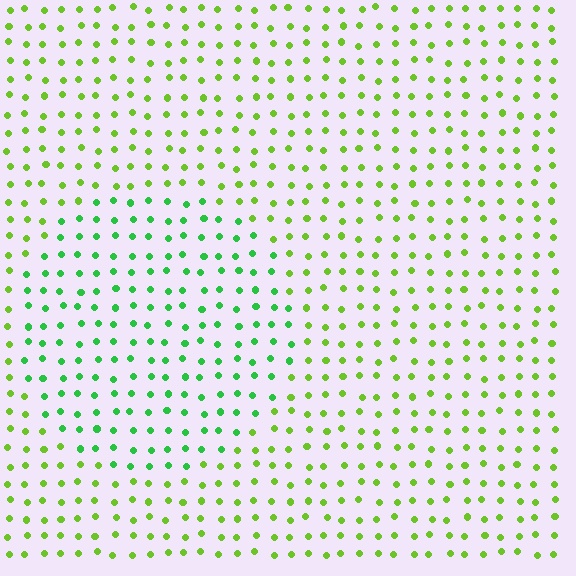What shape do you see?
I see a circle.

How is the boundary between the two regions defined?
The boundary is defined purely by a slight shift in hue (about 36 degrees). Spacing, size, and orientation are identical on both sides.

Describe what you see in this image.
The image is filled with small lime elements in a uniform arrangement. A circle-shaped region is visible where the elements are tinted to a slightly different hue, forming a subtle color boundary.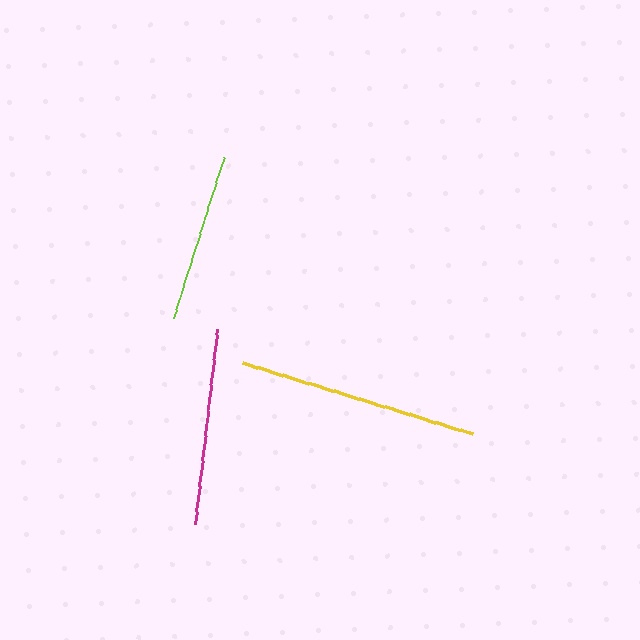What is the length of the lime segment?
The lime segment is approximately 168 pixels long.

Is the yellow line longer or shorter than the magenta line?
The yellow line is longer than the magenta line.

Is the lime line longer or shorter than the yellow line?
The yellow line is longer than the lime line.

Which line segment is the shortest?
The lime line is the shortest at approximately 168 pixels.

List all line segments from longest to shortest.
From longest to shortest: yellow, magenta, lime.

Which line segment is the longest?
The yellow line is the longest at approximately 240 pixels.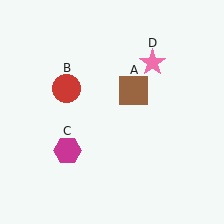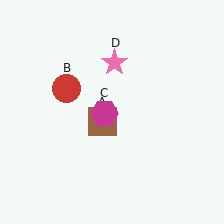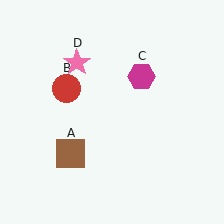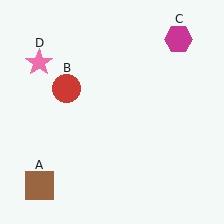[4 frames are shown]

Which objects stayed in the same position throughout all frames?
Red circle (object B) remained stationary.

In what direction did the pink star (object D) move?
The pink star (object D) moved left.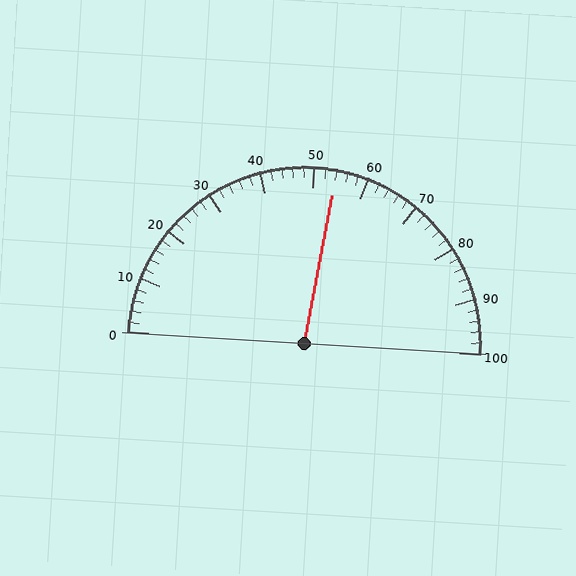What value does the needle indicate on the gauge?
The needle indicates approximately 54.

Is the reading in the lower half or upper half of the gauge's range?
The reading is in the upper half of the range (0 to 100).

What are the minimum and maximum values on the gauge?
The gauge ranges from 0 to 100.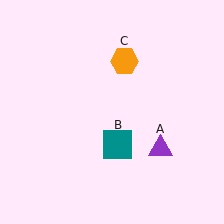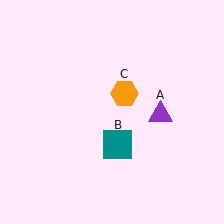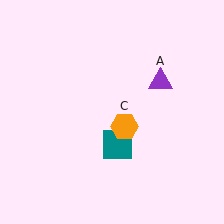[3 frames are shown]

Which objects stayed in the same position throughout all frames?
Teal square (object B) remained stationary.